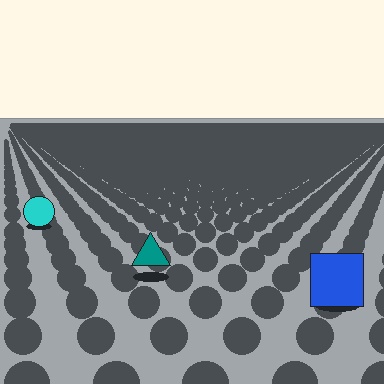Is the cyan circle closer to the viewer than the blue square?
No. The blue square is closer — you can tell from the texture gradient: the ground texture is coarser near it.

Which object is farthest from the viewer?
The cyan circle is farthest from the viewer. It appears smaller and the ground texture around it is denser.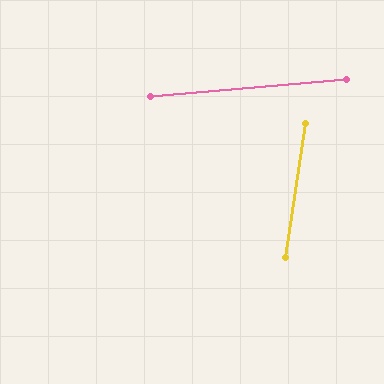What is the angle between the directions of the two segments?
Approximately 77 degrees.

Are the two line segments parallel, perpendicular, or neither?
Neither parallel nor perpendicular — they differ by about 77°.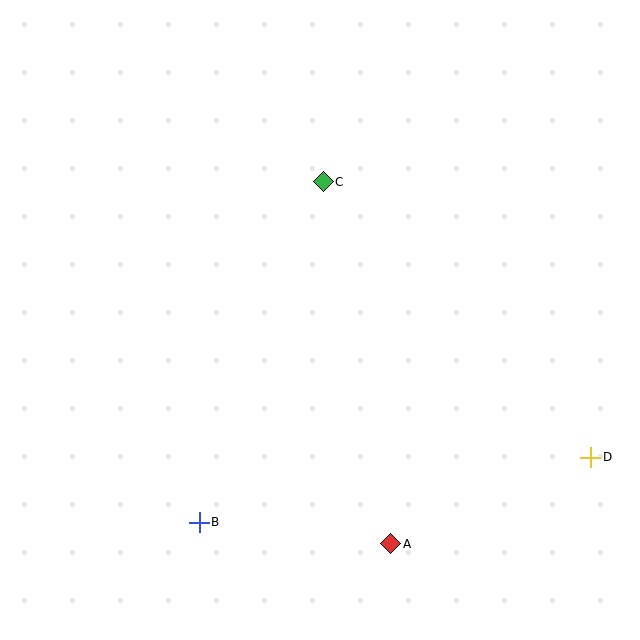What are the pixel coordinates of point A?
Point A is at (391, 544).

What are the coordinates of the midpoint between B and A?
The midpoint between B and A is at (295, 533).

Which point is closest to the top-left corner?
Point C is closest to the top-left corner.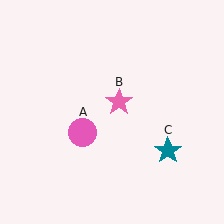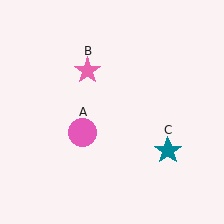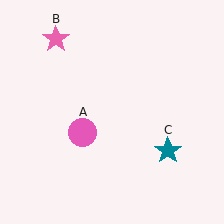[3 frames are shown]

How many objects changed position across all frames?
1 object changed position: pink star (object B).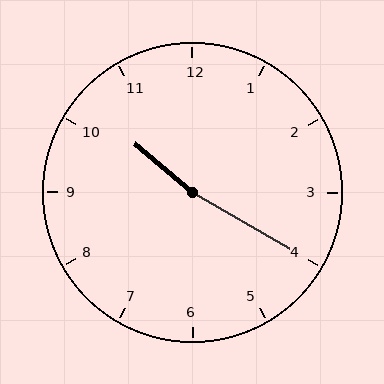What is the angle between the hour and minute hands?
Approximately 170 degrees.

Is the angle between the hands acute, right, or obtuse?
It is obtuse.